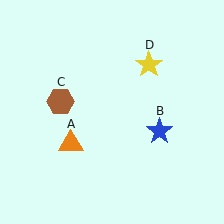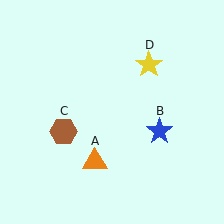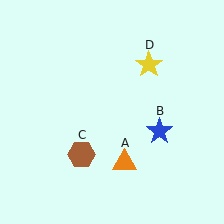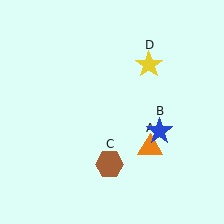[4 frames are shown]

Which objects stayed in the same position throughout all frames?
Blue star (object B) and yellow star (object D) remained stationary.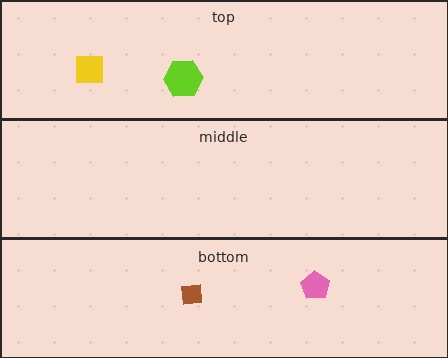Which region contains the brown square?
The bottom region.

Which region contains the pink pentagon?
The bottom region.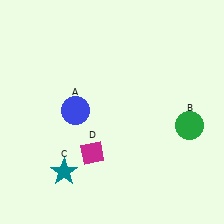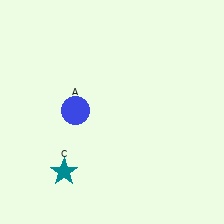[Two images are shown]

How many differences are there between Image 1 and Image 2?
There are 2 differences between the two images.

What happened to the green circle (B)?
The green circle (B) was removed in Image 2. It was in the bottom-right area of Image 1.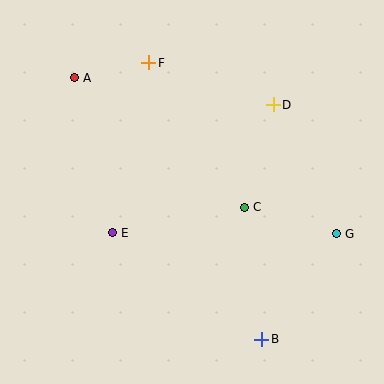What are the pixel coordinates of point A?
Point A is at (74, 78).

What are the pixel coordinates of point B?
Point B is at (262, 339).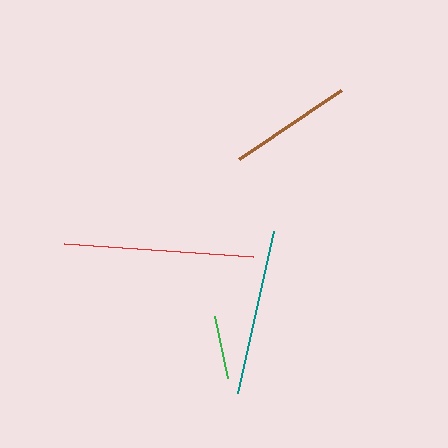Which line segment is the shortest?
The green line is the shortest at approximately 63 pixels.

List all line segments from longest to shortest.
From longest to shortest: red, teal, brown, green.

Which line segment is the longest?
The red line is the longest at approximately 190 pixels.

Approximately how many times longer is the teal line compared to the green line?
The teal line is approximately 2.6 times the length of the green line.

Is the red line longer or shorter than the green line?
The red line is longer than the green line.